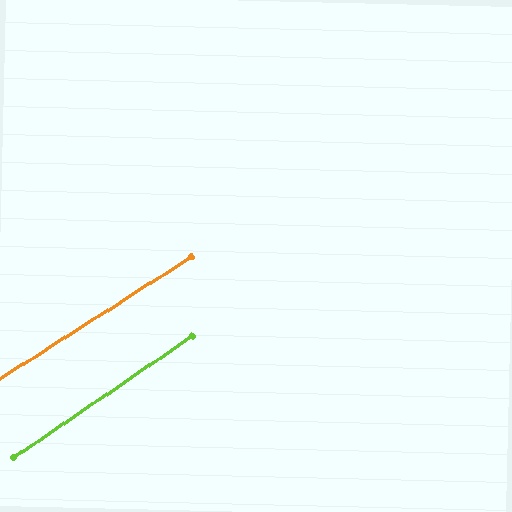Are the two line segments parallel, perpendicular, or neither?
Parallel — their directions differ by only 1.8°.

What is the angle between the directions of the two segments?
Approximately 2 degrees.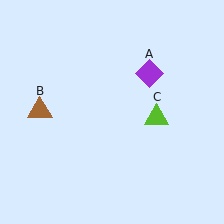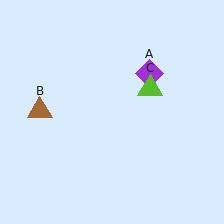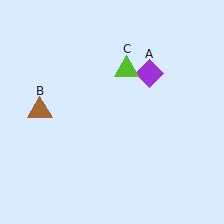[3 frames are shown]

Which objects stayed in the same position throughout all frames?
Purple diamond (object A) and brown triangle (object B) remained stationary.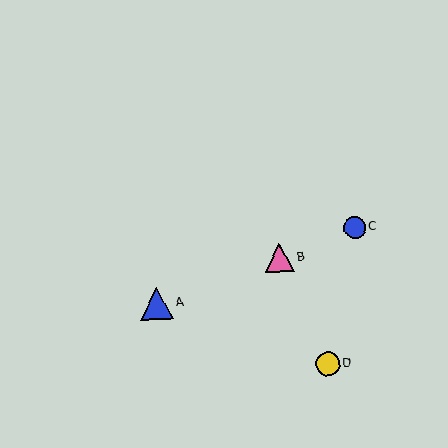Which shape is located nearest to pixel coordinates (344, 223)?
The blue circle (labeled C) at (354, 227) is nearest to that location.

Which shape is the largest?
The blue triangle (labeled A) is the largest.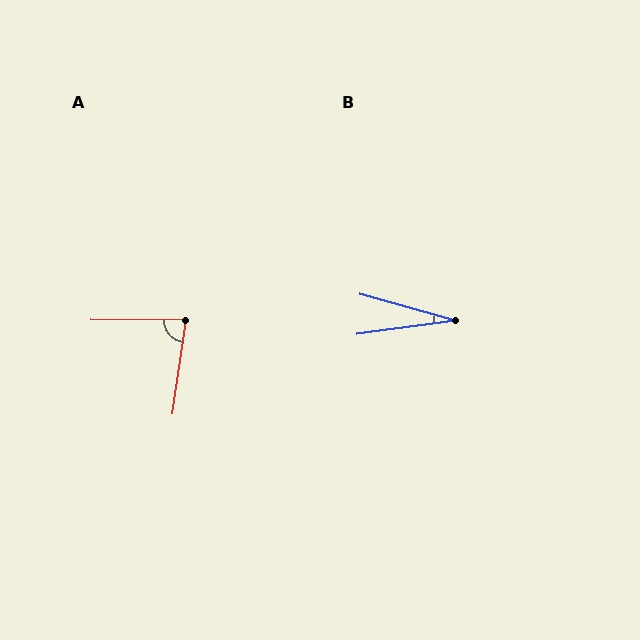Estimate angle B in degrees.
Approximately 23 degrees.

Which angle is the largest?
A, at approximately 82 degrees.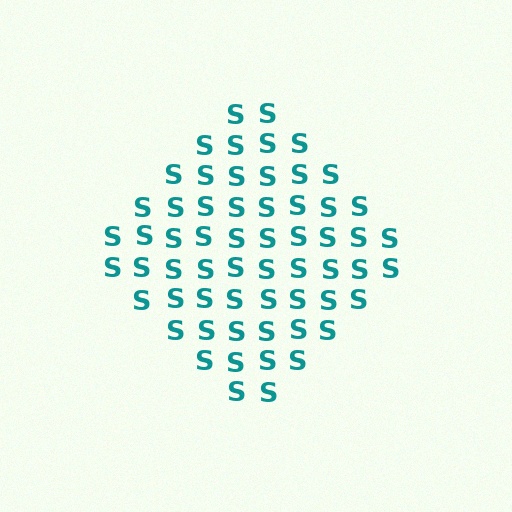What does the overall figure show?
The overall figure shows a diamond.